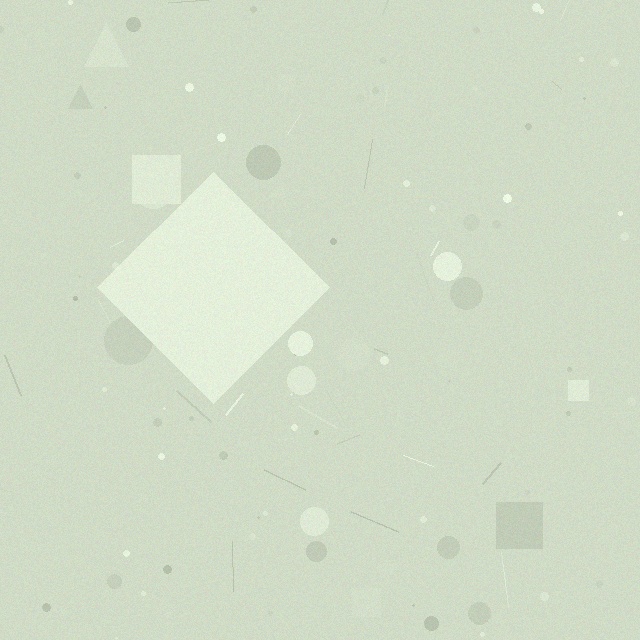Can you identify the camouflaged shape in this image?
The camouflaged shape is a diamond.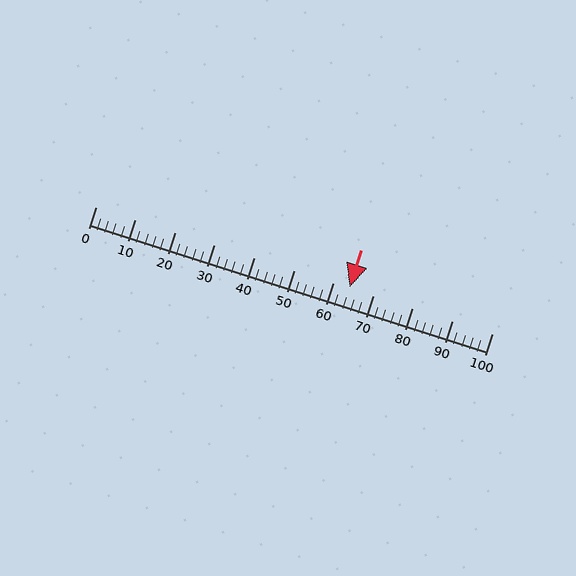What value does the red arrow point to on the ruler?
The red arrow points to approximately 64.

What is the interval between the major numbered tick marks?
The major tick marks are spaced 10 units apart.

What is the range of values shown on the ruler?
The ruler shows values from 0 to 100.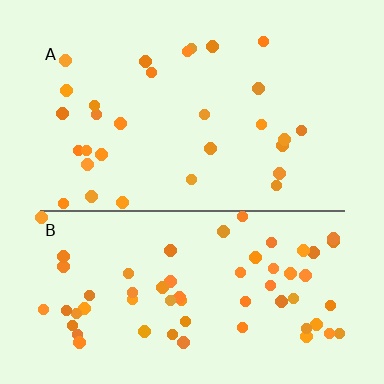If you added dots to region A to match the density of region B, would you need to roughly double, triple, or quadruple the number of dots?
Approximately double.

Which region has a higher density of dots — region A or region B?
B (the bottom).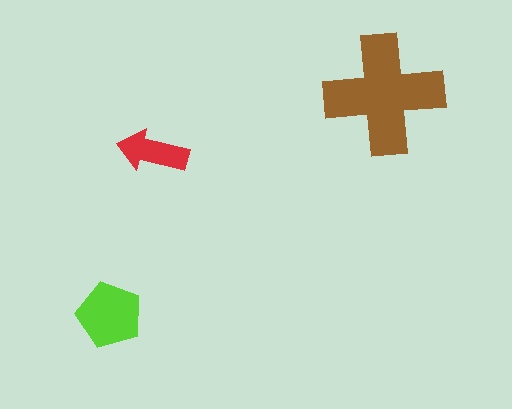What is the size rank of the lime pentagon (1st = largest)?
2nd.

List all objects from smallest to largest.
The red arrow, the lime pentagon, the brown cross.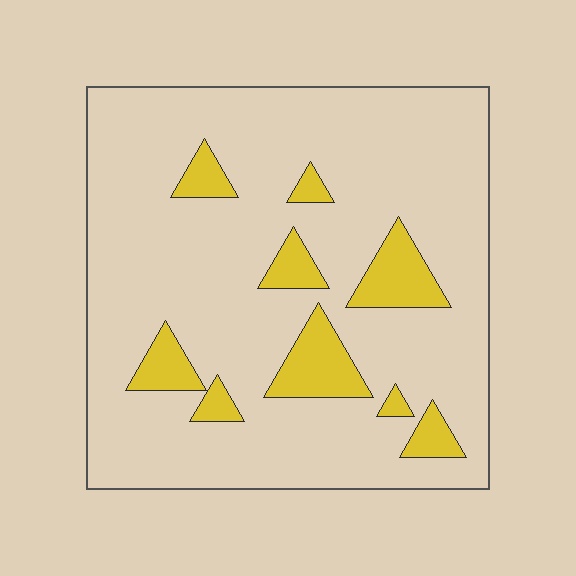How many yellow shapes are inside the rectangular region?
9.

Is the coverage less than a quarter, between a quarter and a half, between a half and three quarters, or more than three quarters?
Less than a quarter.